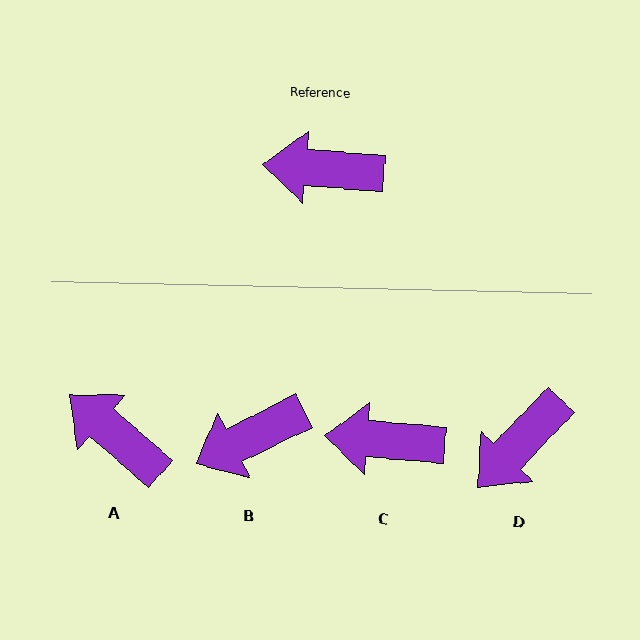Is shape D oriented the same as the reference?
No, it is off by about 51 degrees.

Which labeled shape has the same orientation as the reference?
C.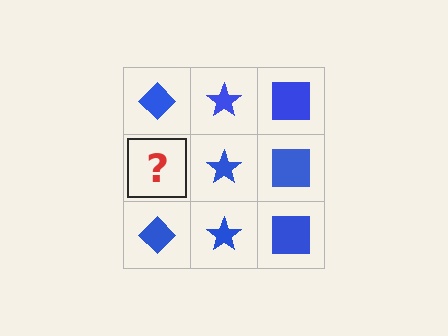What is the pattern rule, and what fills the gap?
The rule is that each column has a consistent shape. The gap should be filled with a blue diamond.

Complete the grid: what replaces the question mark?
The question mark should be replaced with a blue diamond.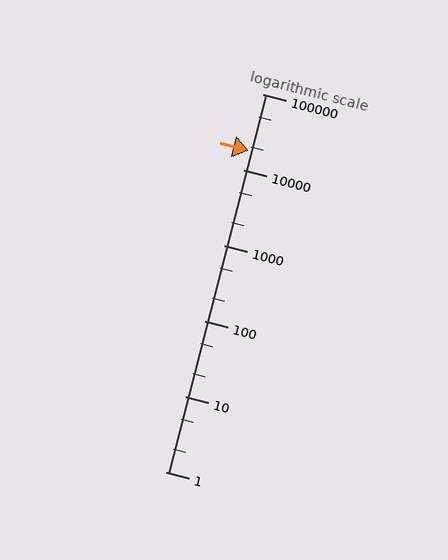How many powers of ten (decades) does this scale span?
The scale spans 5 decades, from 1 to 100000.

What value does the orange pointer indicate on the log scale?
The pointer indicates approximately 18000.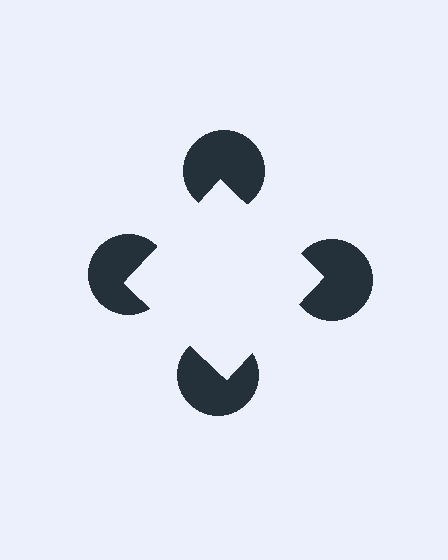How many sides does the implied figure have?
4 sides.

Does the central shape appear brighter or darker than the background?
It typically appears slightly brighter than the background, even though no actual brightness change is drawn.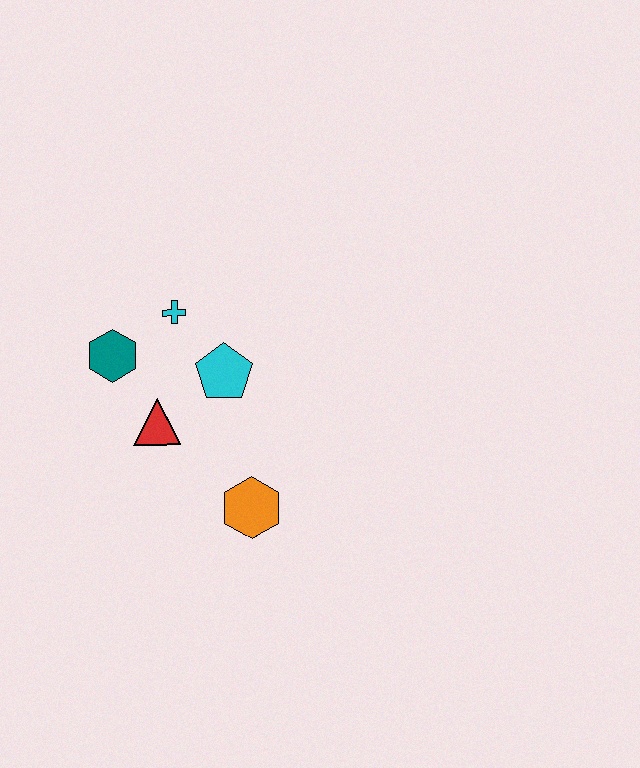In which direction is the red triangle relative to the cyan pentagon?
The red triangle is to the left of the cyan pentagon.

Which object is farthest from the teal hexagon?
The orange hexagon is farthest from the teal hexagon.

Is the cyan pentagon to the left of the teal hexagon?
No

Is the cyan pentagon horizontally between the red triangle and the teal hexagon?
No